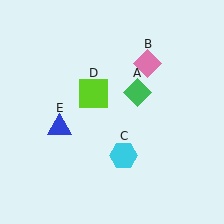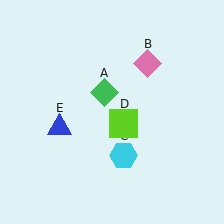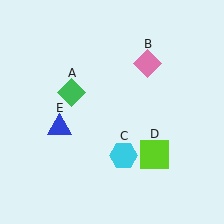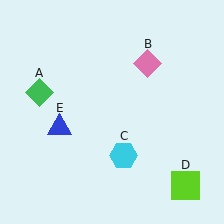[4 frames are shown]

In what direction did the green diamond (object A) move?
The green diamond (object A) moved left.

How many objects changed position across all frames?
2 objects changed position: green diamond (object A), lime square (object D).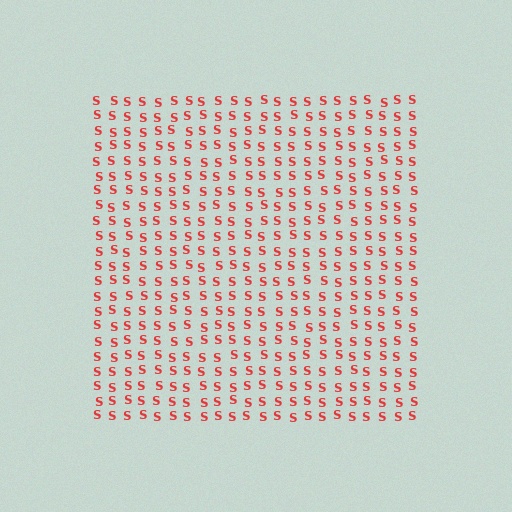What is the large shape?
The large shape is a square.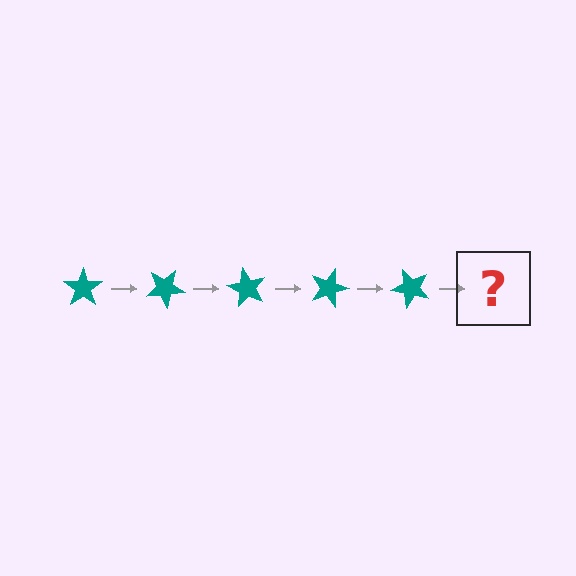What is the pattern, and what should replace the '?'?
The pattern is that the star rotates 30 degrees each step. The '?' should be a teal star rotated 150 degrees.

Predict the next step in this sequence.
The next step is a teal star rotated 150 degrees.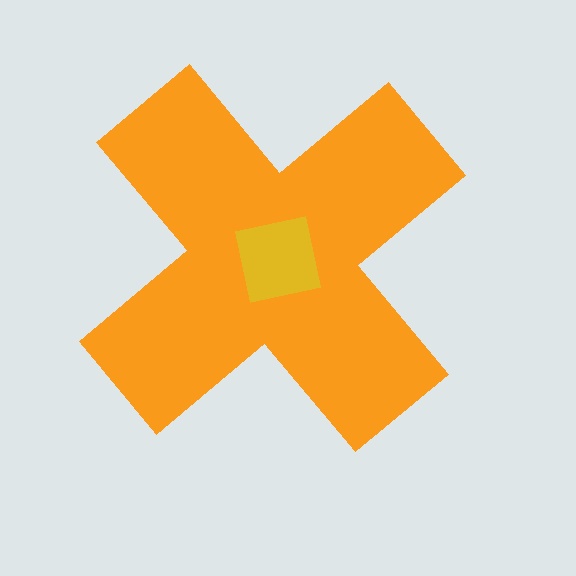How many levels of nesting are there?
2.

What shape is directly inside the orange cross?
The yellow square.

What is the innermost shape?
The yellow square.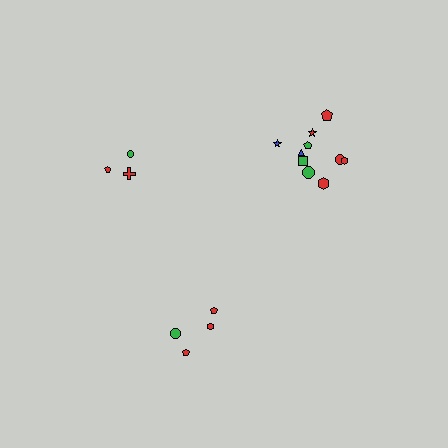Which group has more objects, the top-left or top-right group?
The top-right group.